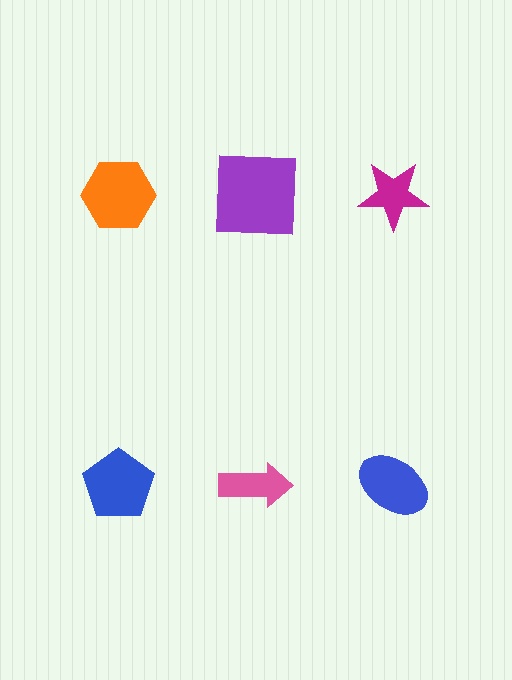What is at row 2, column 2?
A pink arrow.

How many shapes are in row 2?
3 shapes.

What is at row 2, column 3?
A blue ellipse.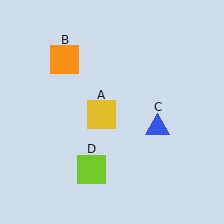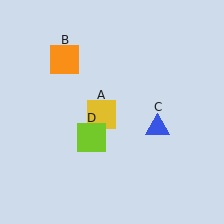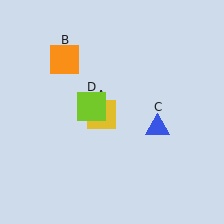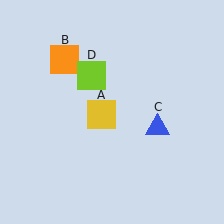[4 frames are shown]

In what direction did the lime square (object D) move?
The lime square (object D) moved up.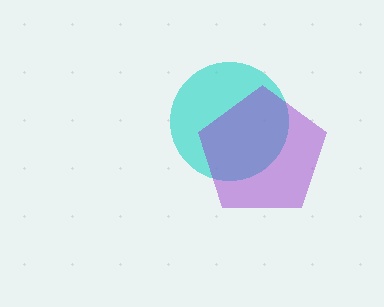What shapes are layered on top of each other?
The layered shapes are: a cyan circle, a purple pentagon.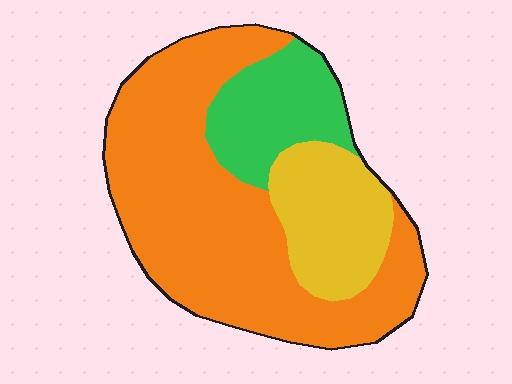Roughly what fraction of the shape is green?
Green covers 18% of the shape.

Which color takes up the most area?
Orange, at roughly 60%.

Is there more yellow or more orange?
Orange.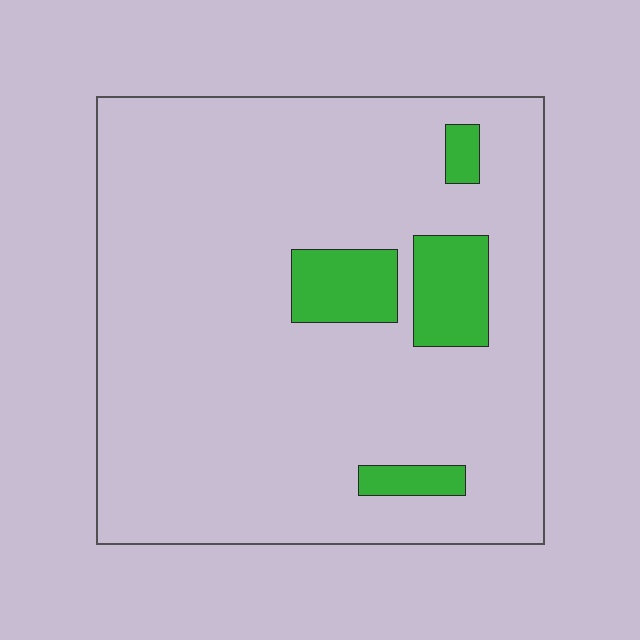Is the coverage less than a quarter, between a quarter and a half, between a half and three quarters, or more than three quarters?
Less than a quarter.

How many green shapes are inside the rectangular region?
4.